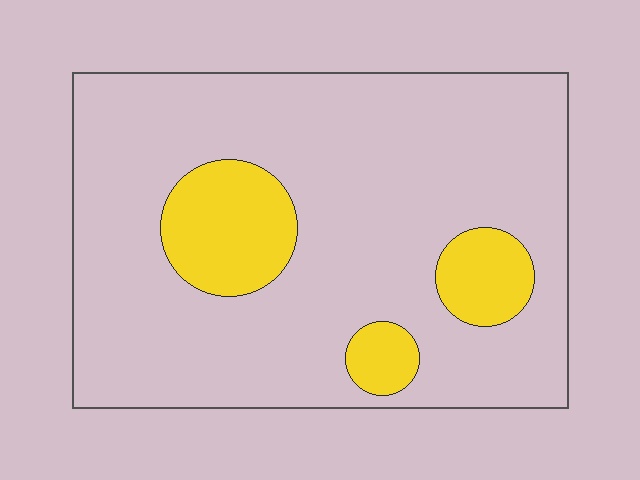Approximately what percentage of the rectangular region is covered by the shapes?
Approximately 15%.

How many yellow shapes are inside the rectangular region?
3.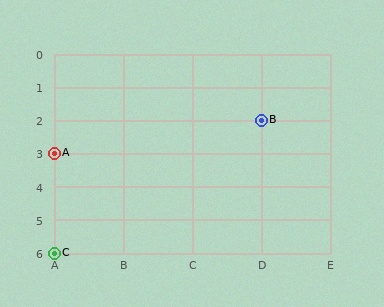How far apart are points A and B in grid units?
Points A and B are 3 columns and 1 row apart (about 3.2 grid units diagonally).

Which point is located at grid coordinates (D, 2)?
Point B is at (D, 2).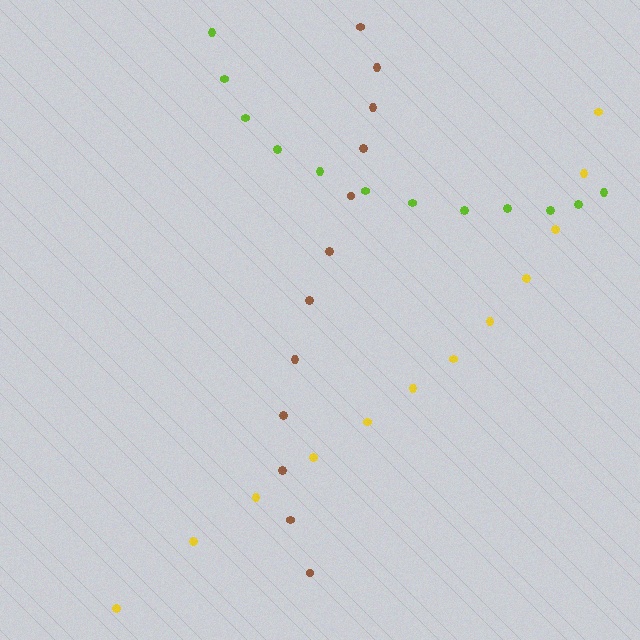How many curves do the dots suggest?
There are 3 distinct paths.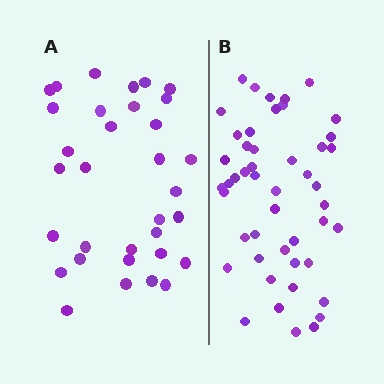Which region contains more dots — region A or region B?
Region B (the right region) has more dots.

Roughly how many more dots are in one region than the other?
Region B has approximately 15 more dots than region A.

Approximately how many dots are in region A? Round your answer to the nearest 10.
About 30 dots. (The exact count is 33, which rounds to 30.)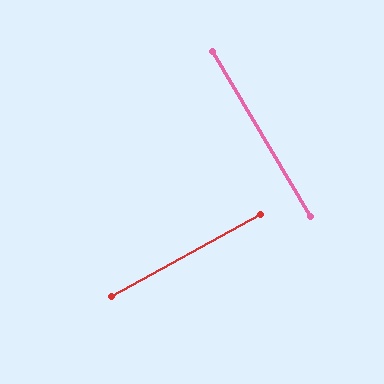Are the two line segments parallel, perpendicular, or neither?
Perpendicular — they meet at approximately 88°.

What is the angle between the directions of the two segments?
Approximately 88 degrees.